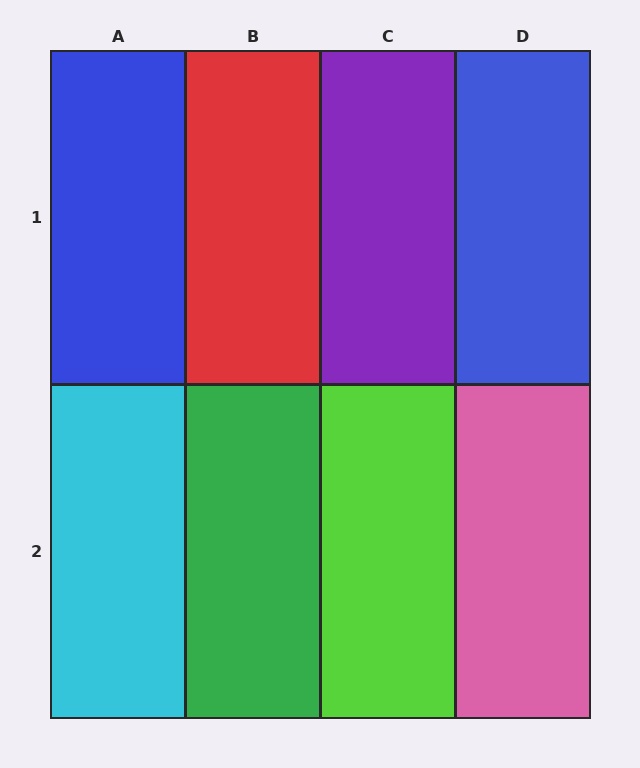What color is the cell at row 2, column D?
Pink.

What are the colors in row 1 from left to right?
Blue, red, purple, blue.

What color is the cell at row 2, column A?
Cyan.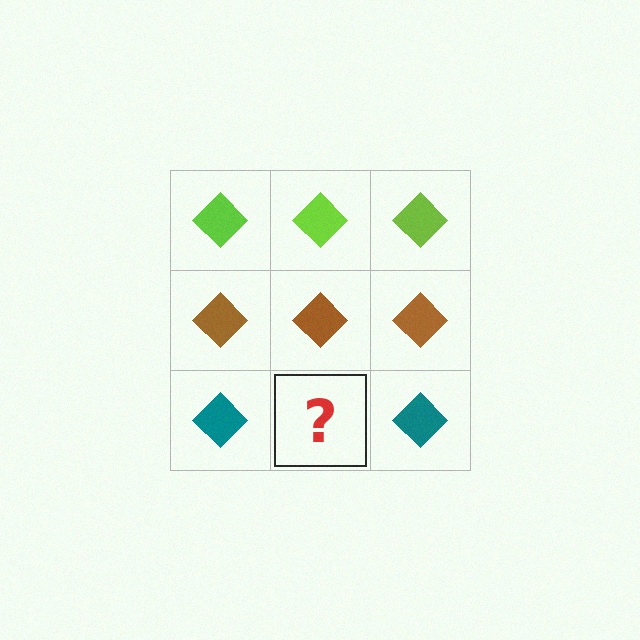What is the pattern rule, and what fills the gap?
The rule is that each row has a consistent color. The gap should be filled with a teal diamond.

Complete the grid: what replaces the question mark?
The question mark should be replaced with a teal diamond.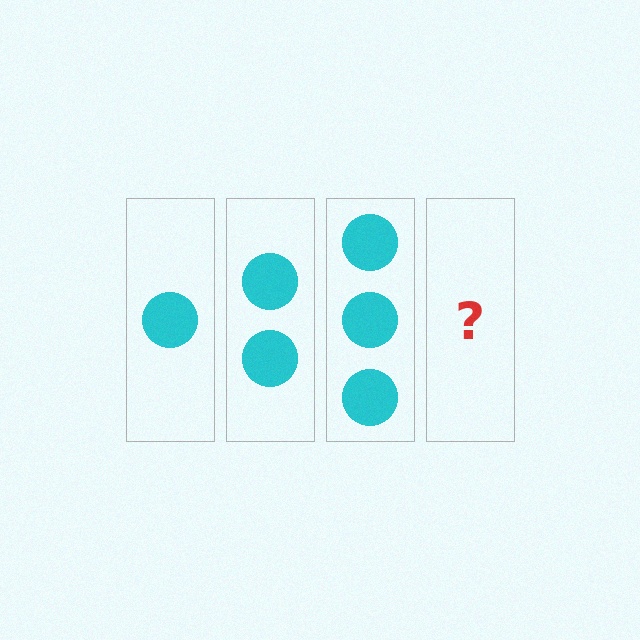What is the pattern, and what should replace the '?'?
The pattern is that each step adds one more circle. The '?' should be 4 circles.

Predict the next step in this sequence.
The next step is 4 circles.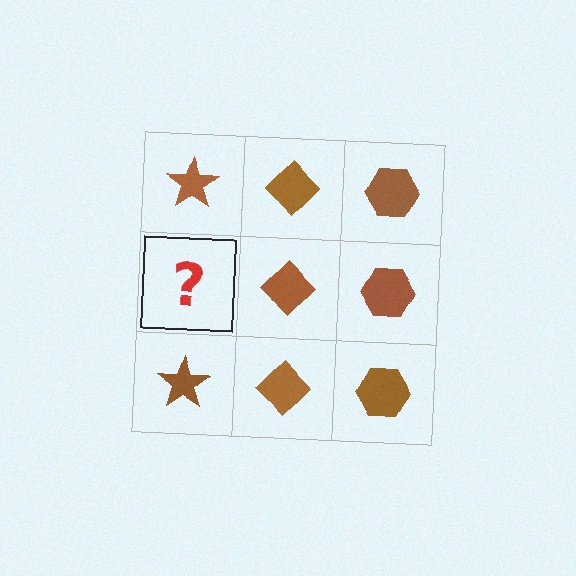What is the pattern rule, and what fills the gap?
The rule is that each column has a consistent shape. The gap should be filled with a brown star.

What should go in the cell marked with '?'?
The missing cell should contain a brown star.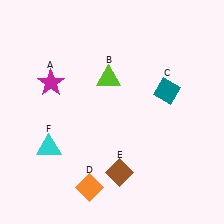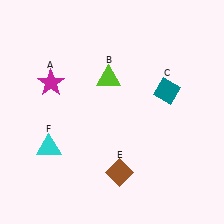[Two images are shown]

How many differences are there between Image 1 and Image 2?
There is 1 difference between the two images.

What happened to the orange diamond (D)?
The orange diamond (D) was removed in Image 2. It was in the bottom-left area of Image 1.